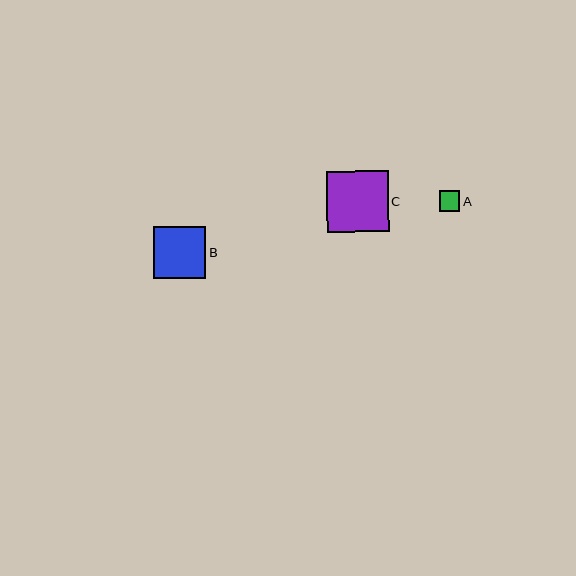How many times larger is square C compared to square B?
Square C is approximately 1.2 times the size of square B.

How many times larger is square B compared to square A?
Square B is approximately 2.5 times the size of square A.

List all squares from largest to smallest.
From largest to smallest: C, B, A.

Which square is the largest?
Square C is the largest with a size of approximately 61 pixels.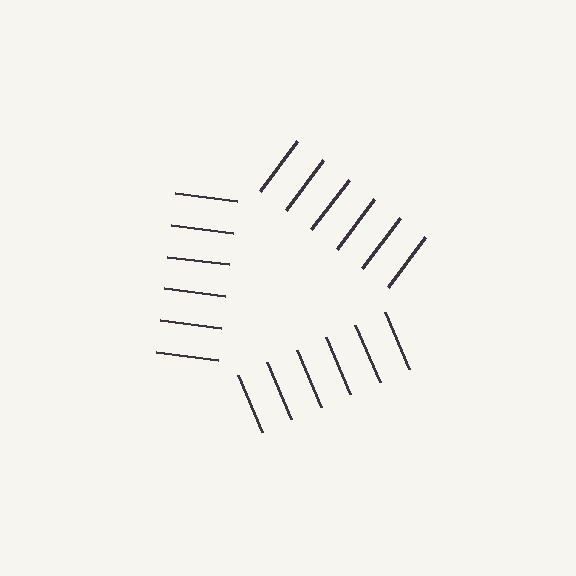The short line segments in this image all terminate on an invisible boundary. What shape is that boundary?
An illusory triangle — the line segments terminate on its edges but no continuous stroke is drawn.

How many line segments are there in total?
18 — 6 along each of the 3 edges.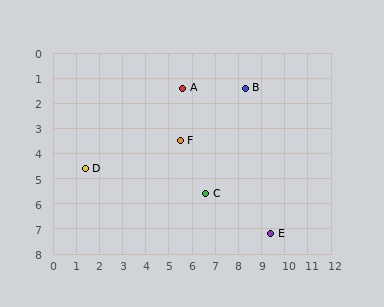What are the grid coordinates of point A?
Point A is at approximately (5.6, 1.4).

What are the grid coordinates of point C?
Point C is at approximately (6.6, 5.6).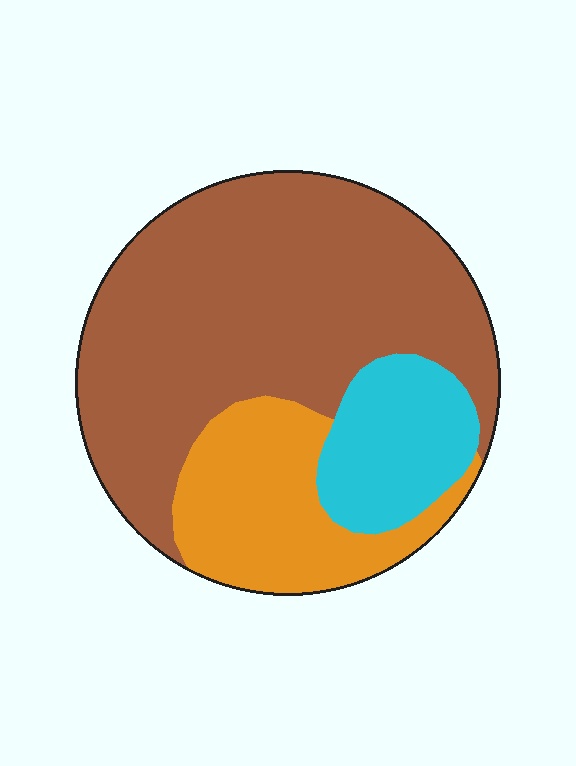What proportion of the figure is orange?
Orange takes up between a sixth and a third of the figure.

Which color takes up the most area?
Brown, at roughly 60%.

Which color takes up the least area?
Cyan, at roughly 15%.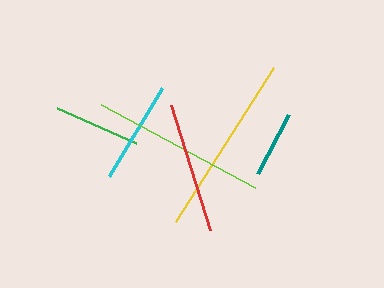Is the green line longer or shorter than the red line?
The red line is longer than the green line.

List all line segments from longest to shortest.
From longest to shortest: yellow, lime, red, cyan, green, teal.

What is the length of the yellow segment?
The yellow segment is approximately 183 pixels long.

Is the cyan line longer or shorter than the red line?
The red line is longer than the cyan line.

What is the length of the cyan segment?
The cyan segment is approximately 103 pixels long.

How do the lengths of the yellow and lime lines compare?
The yellow and lime lines are approximately the same length.